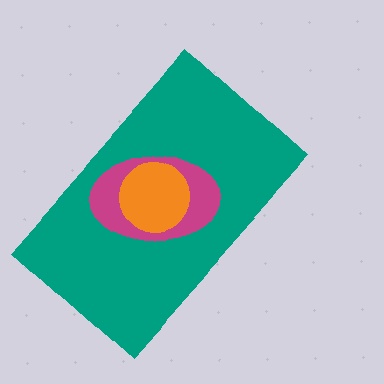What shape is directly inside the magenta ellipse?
The orange circle.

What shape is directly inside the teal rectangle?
The magenta ellipse.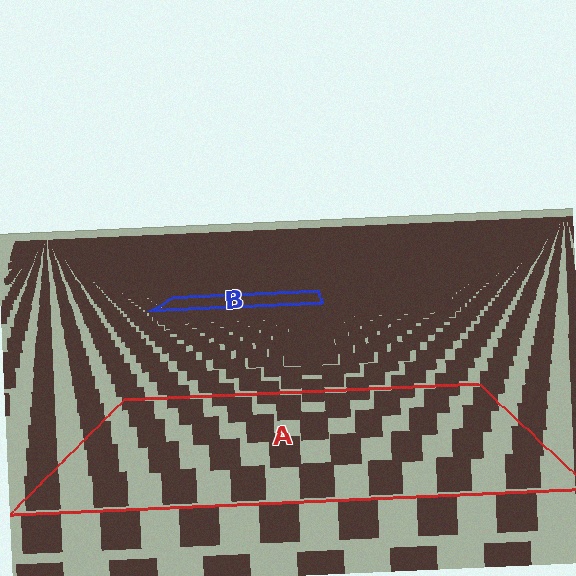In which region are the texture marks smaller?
The texture marks are smaller in region B, because it is farther away.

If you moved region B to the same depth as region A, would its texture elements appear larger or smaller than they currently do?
They would appear larger. At a closer depth, the same texture elements are projected at a bigger on-screen size.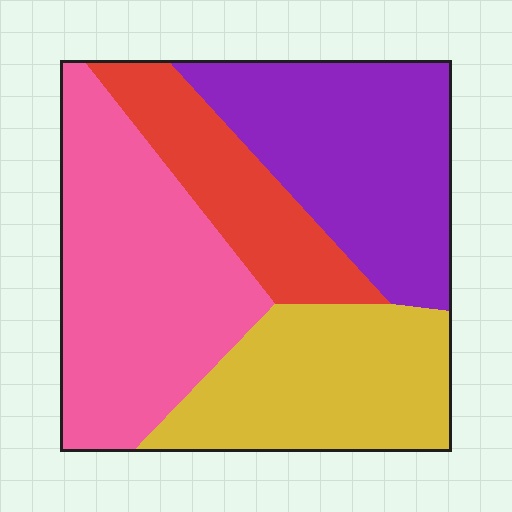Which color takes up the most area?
Pink, at roughly 35%.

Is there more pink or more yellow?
Pink.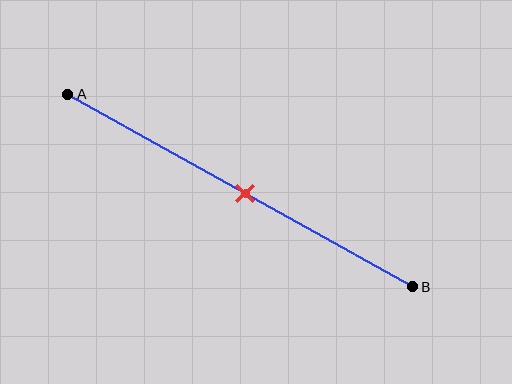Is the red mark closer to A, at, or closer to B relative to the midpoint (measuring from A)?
The red mark is approximately at the midpoint of segment AB.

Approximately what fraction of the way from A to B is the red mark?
The red mark is approximately 50% of the way from A to B.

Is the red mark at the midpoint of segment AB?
Yes, the mark is approximately at the midpoint.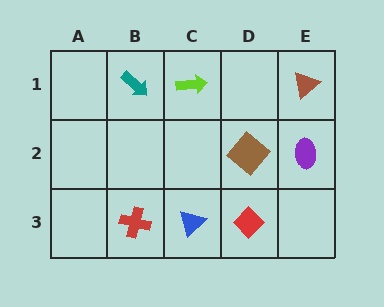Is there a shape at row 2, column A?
No, that cell is empty.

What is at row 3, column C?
A blue triangle.